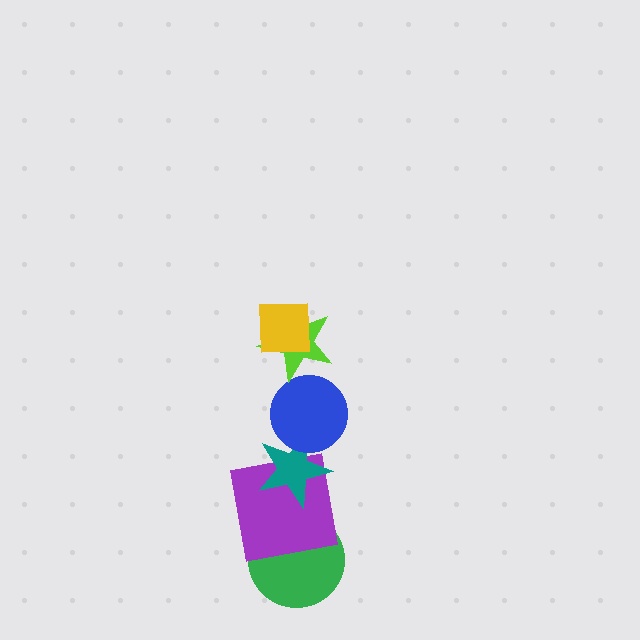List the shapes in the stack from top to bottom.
From top to bottom: the yellow square, the lime star, the blue circle, the teal star, the purple square, the green circle.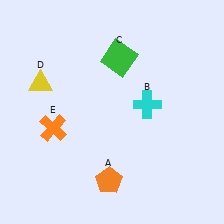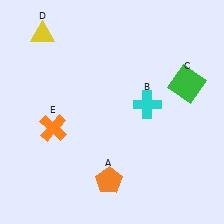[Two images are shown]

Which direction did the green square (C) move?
The green square (C) moved right.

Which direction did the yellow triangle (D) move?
The yellow triangle (D) moved up.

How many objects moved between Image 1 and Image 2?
2 objects moved between the two images.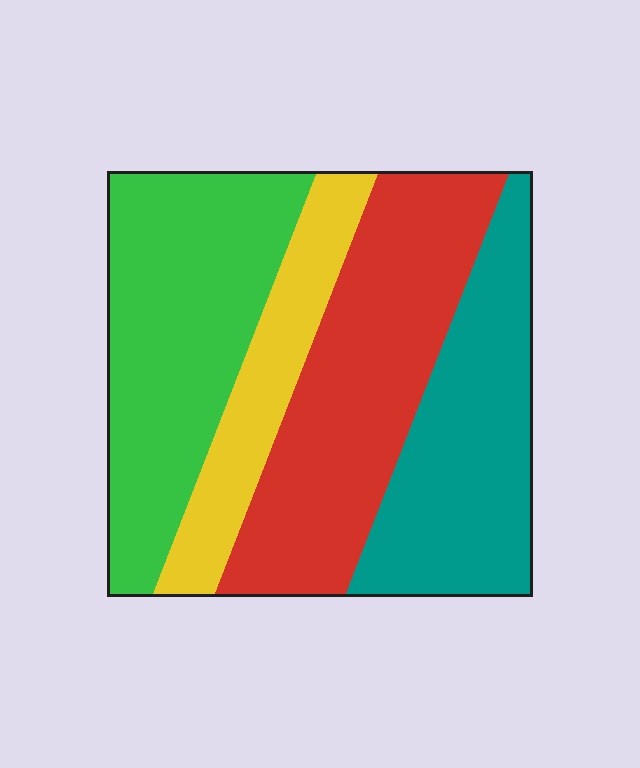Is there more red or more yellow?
Red.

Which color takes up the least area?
Yellow, at roughly 15%.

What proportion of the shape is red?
Red takes up about one third (1/3) of the shape.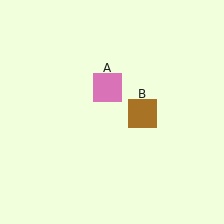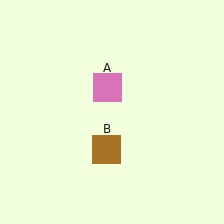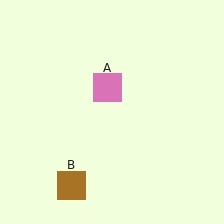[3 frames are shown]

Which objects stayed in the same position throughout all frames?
Pink square (object A) remained stationary.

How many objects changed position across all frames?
1 object changed position: brown square (object B).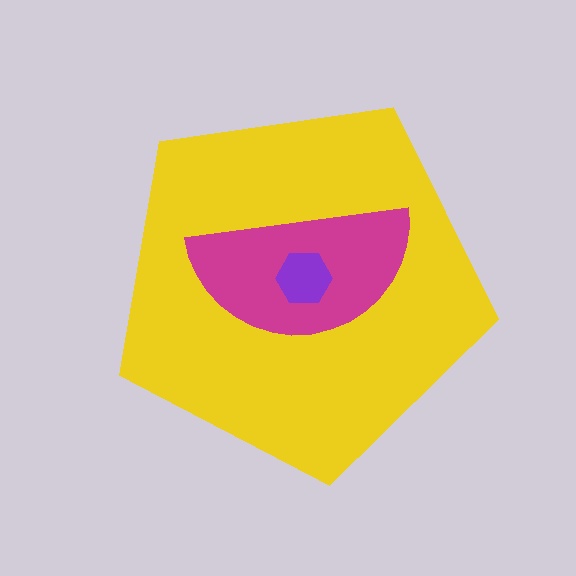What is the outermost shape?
The yellow pentagon.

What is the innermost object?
The purple hexagon.